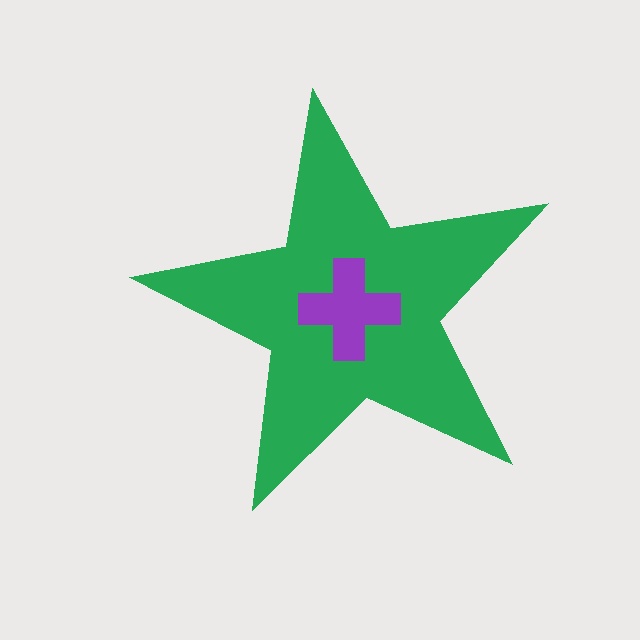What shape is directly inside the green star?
The purple cross.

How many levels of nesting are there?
2.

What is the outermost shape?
The green star.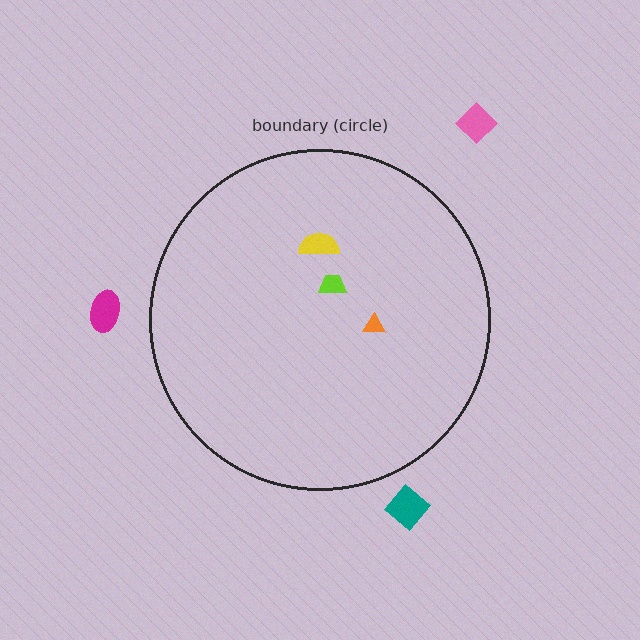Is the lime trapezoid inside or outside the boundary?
Inside.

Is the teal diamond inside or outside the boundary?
Outside.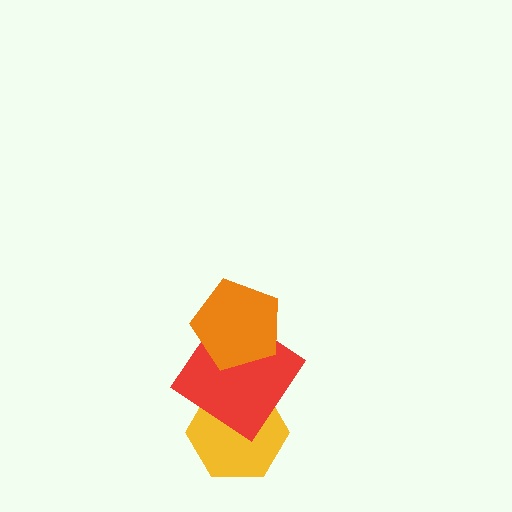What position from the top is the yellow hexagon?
The yellow hexagon is 3rd from the top.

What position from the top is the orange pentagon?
The orange pentagon is 1st from the top.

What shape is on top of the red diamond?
The orange pentagon is on top of the red diamond.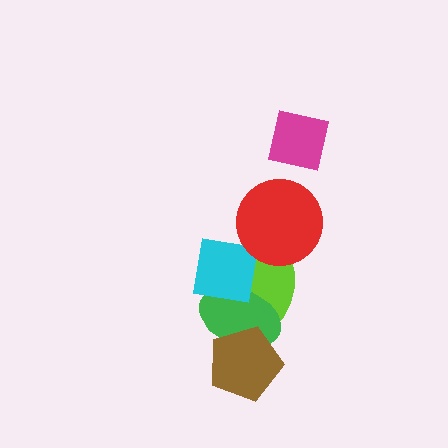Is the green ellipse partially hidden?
Yes, it is partially covered by another shape.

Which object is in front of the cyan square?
The red circle is in front of the cyan square.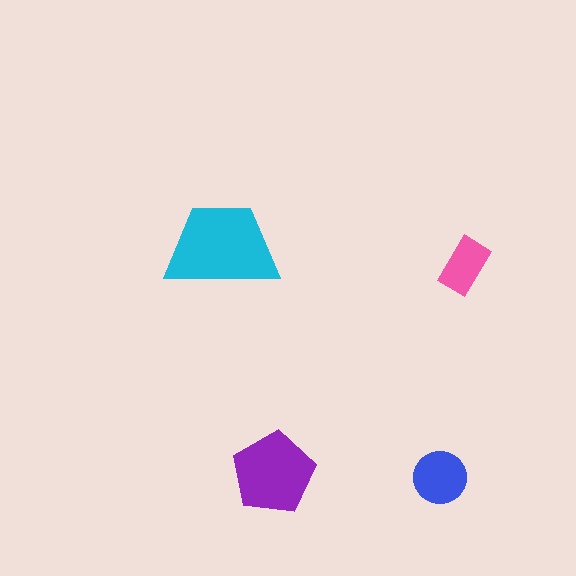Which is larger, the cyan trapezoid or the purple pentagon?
The cyan trapezoid.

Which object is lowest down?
The blue circle is bottommost.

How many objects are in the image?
There are 4 objects in the image.